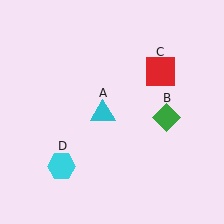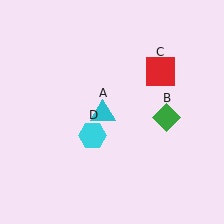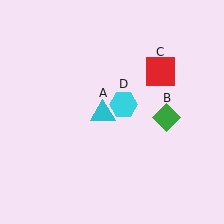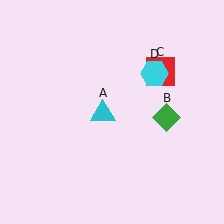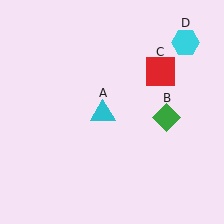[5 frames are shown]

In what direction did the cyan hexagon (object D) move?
The cyan hexagon (object D) moved up and to the right.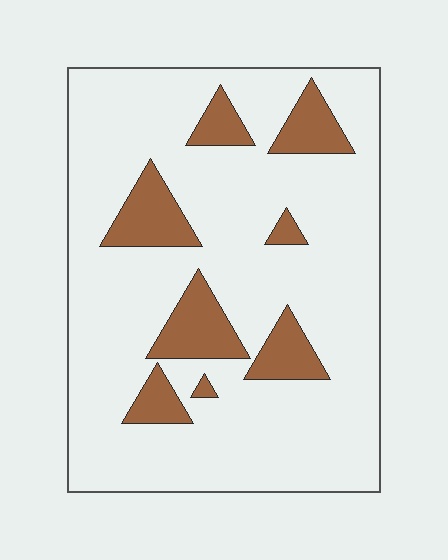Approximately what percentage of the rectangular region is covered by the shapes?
Approximately 15%.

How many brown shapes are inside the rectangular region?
8.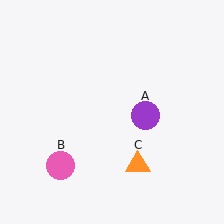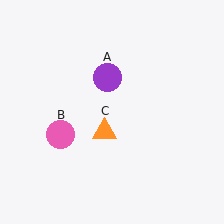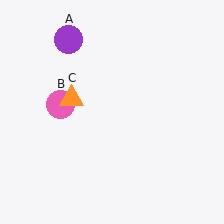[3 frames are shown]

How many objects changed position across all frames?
3 objects changed position: purple circle (object A), pink circle (object B), orange triangle (object C).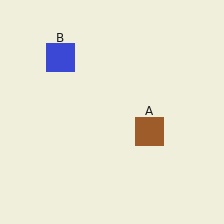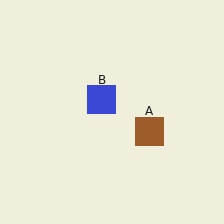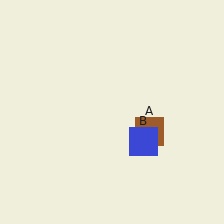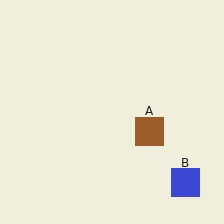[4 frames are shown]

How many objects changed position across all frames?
1 object changed position: blue square (object B).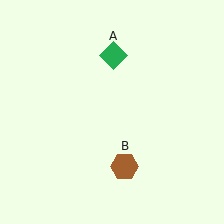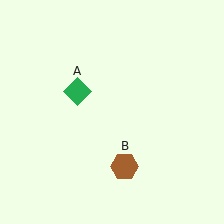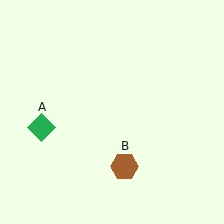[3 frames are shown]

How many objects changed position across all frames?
1 object changed position: green diamond (object A).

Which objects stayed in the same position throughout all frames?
Brown hexagon (object B) remained stationary.